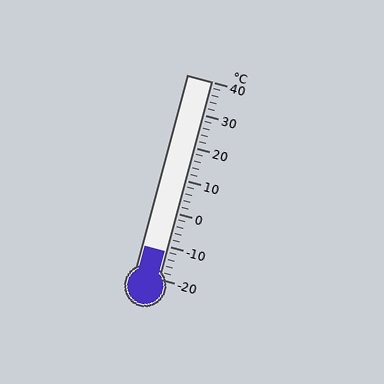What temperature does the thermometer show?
The thermometer shows approximately -12°C.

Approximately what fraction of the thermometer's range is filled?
The thermometer is filled to approximately 15% of its range.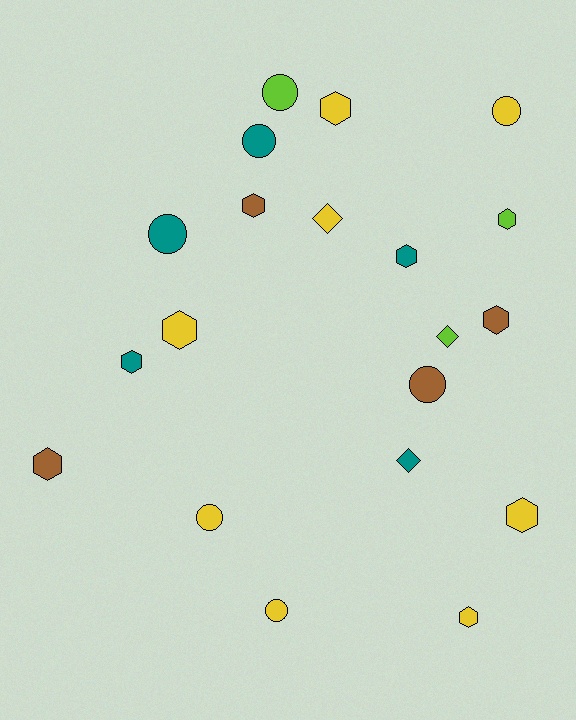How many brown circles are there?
There is 1 brown circle.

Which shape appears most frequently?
Hexagon, with 10 objects.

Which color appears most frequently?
Yellow, with 8 objects.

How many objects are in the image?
There are 20 objects.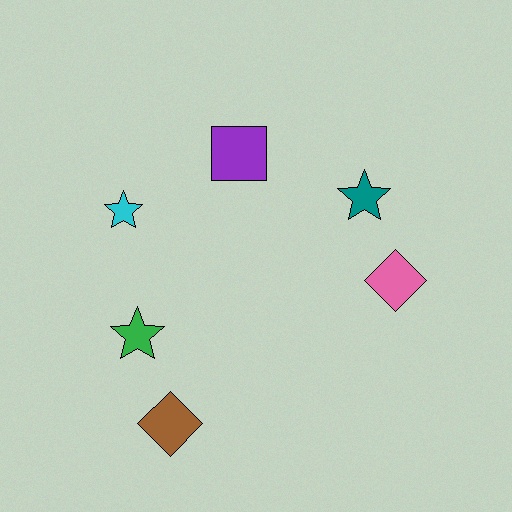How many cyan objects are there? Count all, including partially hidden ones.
There is 1 cyan object.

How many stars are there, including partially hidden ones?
There are 3 stars.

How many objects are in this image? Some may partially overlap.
There are 6 objects.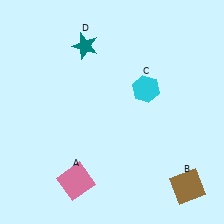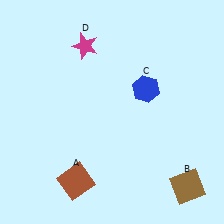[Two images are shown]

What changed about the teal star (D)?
In Image 1, D is teal. In Image 2, it changed to magenta.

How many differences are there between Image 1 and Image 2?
There are 3 differences between the two images.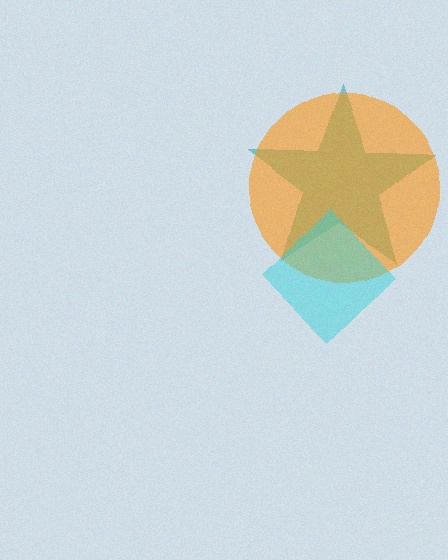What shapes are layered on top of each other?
The layered shapes are: a teal star, an orange circle, a cyan diamond.